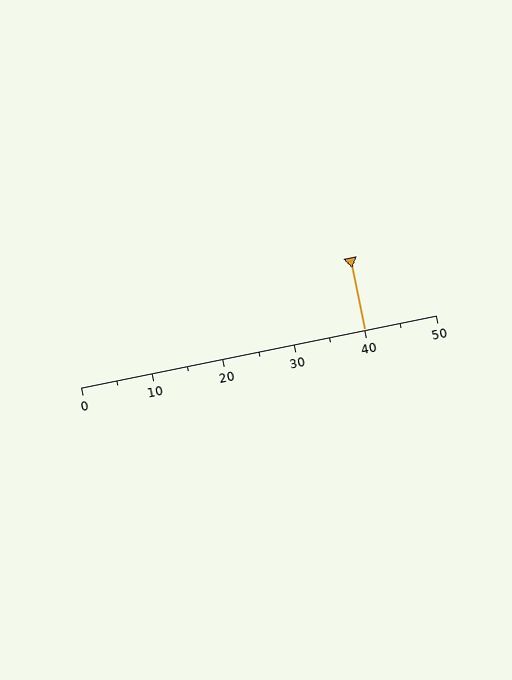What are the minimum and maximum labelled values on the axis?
The axis runs from 0 to 50.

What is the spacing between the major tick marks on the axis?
The major ticks are spaced 10 apart.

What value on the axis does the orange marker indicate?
The marker indicates approximately 40.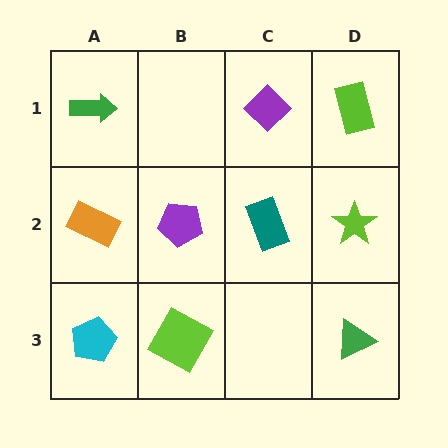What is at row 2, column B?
A purple pentagon.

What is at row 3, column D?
A green triangle.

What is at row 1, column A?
A green arrow.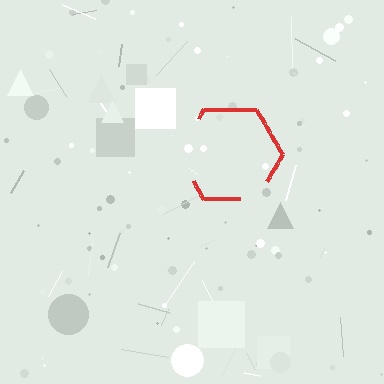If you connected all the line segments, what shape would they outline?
They would outline a hexagon.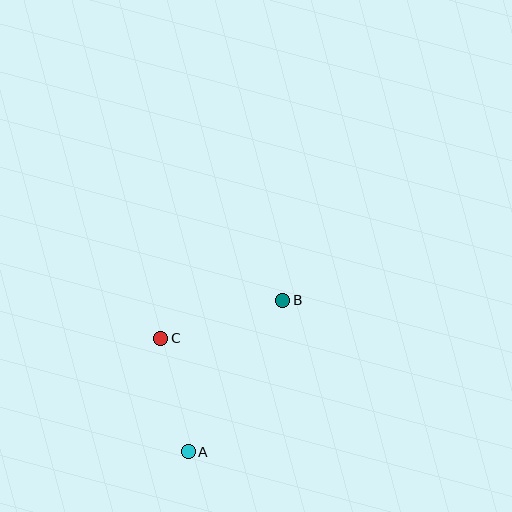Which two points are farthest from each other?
Points A and B are farthest from each other.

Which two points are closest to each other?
Points A and C are closest to each other.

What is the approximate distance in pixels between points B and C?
The distance between B and C is approximately 128 pixels.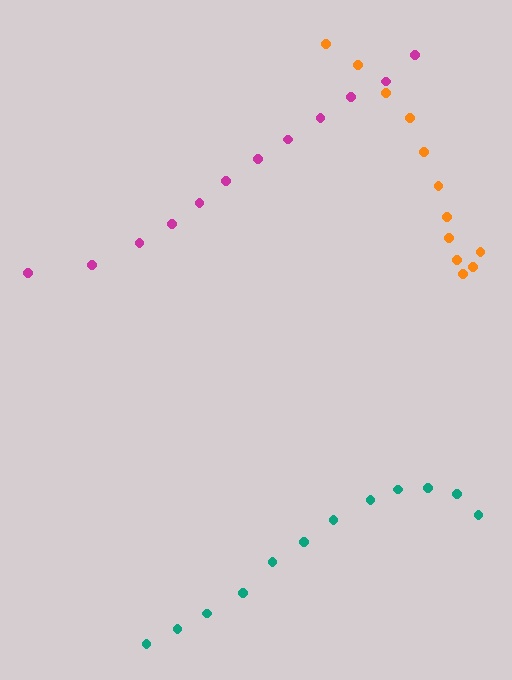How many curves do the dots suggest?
There are 3 distinct paths.